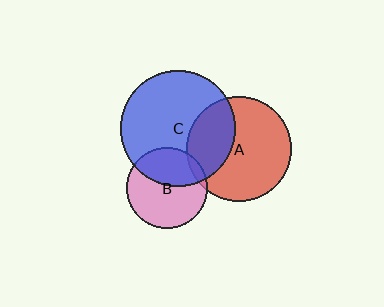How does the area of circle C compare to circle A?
Approximately 1.2 times.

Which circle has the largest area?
Circle C (blue).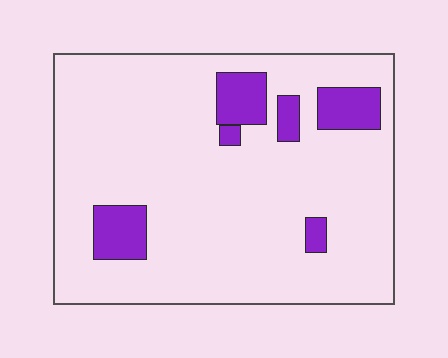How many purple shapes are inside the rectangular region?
6.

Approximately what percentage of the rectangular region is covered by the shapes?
Approximately 10%.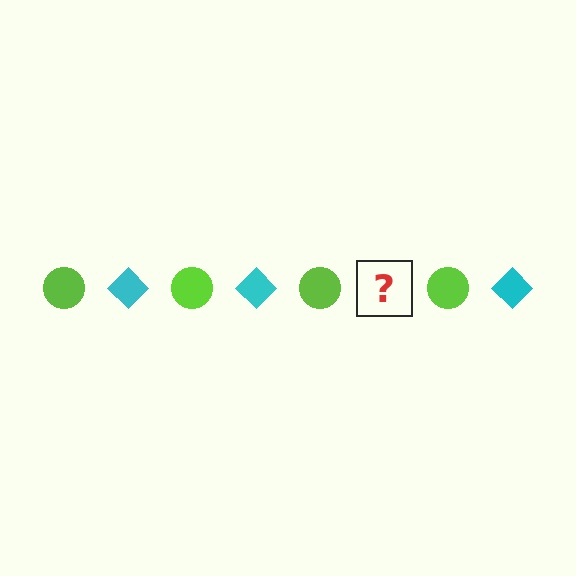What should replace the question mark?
The question mark should be replaced with a cyan diamond.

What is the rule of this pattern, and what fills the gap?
The rule is that the pattern alternates between lime circle and cyan diamond. The gap should be filled with a cyan diamond.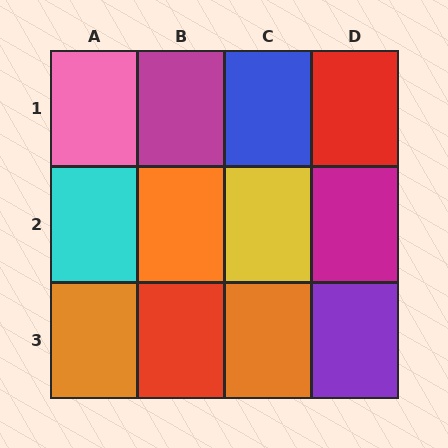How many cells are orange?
3 cells are orange.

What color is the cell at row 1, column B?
Magenta.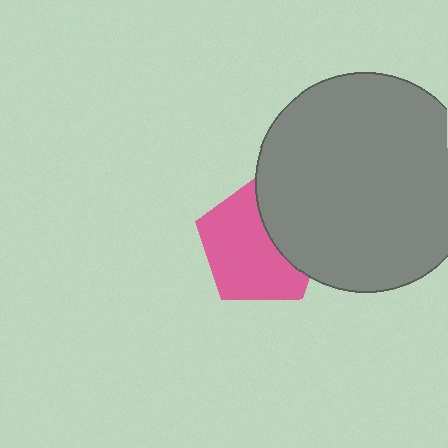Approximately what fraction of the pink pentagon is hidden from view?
Roughly 35% of the pink pentagon is hidden behind the gray circle.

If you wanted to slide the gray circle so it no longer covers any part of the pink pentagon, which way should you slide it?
Slide it right — that is the most direct way to separate the two shapes.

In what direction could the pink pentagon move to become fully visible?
The pink pentagon could move left. That would shift it out from behind the gray circle entirely.